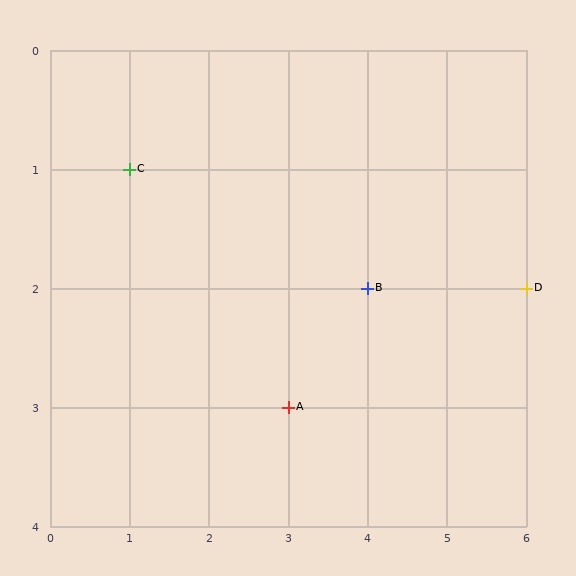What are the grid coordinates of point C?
Point C is at grid coordinates (1, 1).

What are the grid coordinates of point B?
Point B is at grid coordinates (4, 2).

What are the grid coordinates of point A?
Point A is at grid coordinates (3, 3).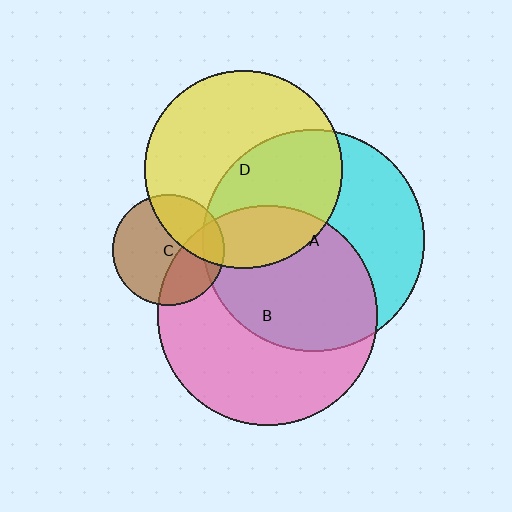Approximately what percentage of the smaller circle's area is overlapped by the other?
Approximately 35%.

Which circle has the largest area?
Circle A (cyan).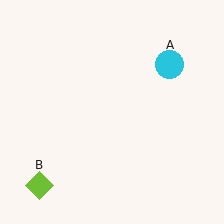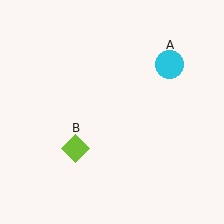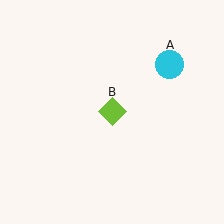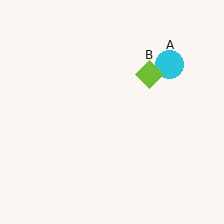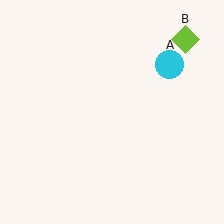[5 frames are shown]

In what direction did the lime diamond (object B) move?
The lime diamond (object B) moved up and to the right.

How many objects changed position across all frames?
1 object changed position: lime diamond (object B).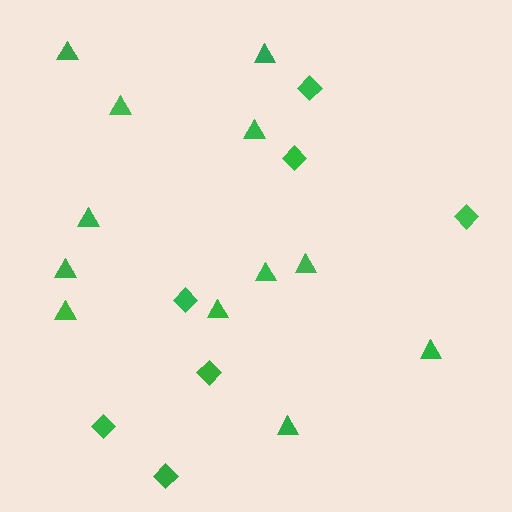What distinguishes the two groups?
There are 2 groups: one group of diamonds (7) and one group of triangles (12).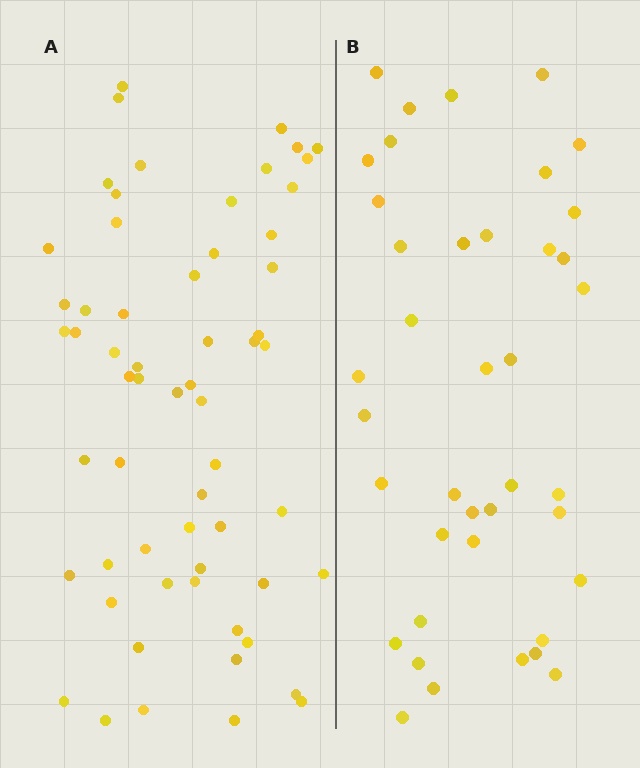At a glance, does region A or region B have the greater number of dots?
Region A (the left region) has more dots.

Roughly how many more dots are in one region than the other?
Region A has approximately 20 more dots than region B.